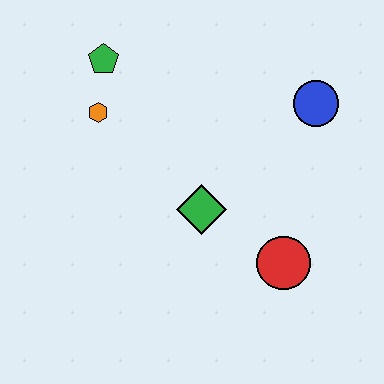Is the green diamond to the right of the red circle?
No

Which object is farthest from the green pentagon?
The red circle is farthest from the green pentagon.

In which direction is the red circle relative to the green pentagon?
The red circle is below the green pentagon.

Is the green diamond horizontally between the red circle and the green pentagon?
Yes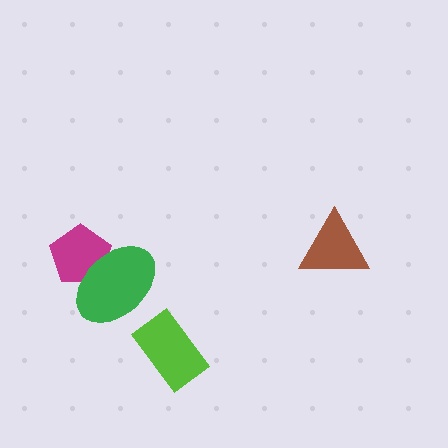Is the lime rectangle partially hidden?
No, no other shape covers it.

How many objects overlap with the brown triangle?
0 objects overlap with the brown triangle.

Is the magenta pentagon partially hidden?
Yes, it is partially covered by another shape.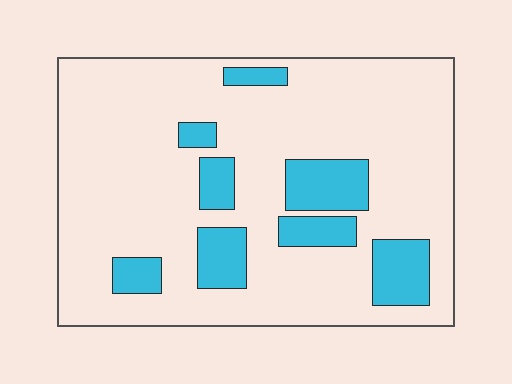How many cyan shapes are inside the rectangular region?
8.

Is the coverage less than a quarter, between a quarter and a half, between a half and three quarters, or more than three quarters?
Less than a quarter.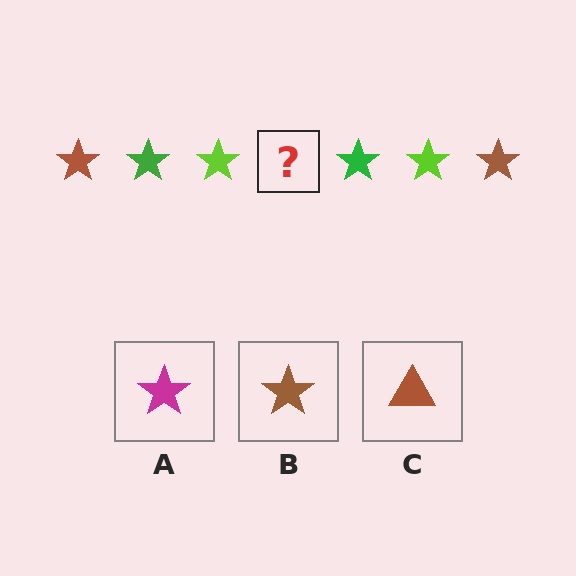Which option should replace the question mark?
Option B.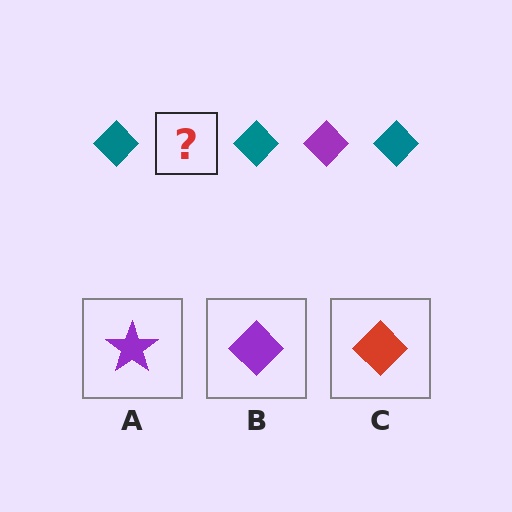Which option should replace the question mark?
Option B.